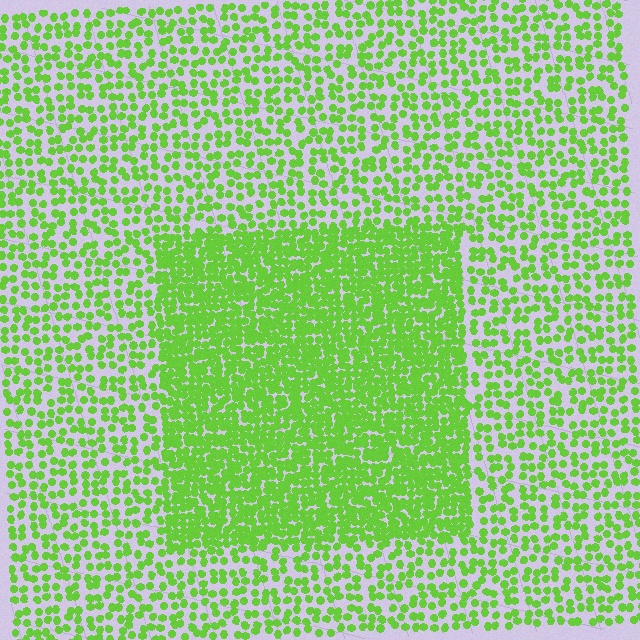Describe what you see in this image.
The image contains small lime elements arranged at two different densities. A rectangle-shaped region is visible where the elements are more densely packed than the surrounding area.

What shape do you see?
I see a rectangle.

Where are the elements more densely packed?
The elements are more densely packed inside the rectangle boundary.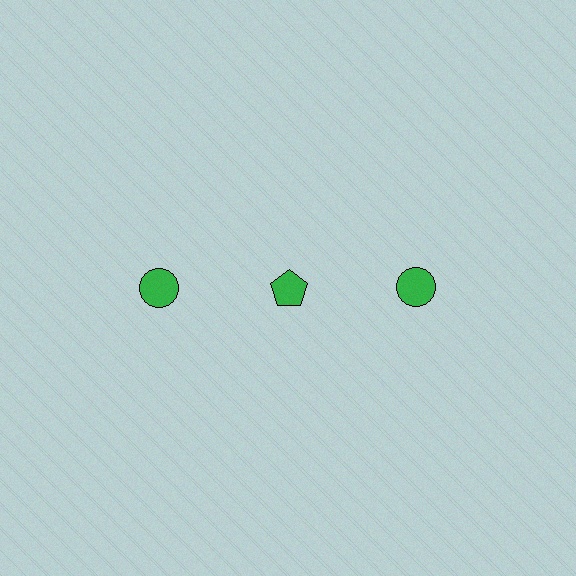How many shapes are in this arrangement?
There are 3 shapes arranged in a grid pattern.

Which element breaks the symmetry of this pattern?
The green pentagon in the top row, second from left column breaks the symmetry. All other shapes are green circles.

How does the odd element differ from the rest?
It has a different shape: pentagon instead of circle.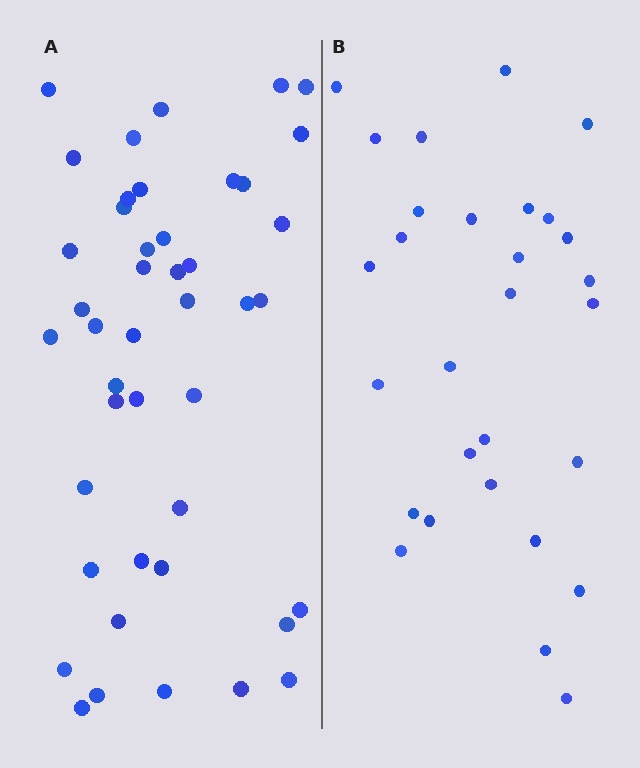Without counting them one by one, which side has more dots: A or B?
Region A (the left region) has more dots.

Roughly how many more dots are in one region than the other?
Region A has approximately 15 more dots than region B.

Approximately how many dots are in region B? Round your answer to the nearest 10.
About 30 dots. (The exact count is 29, which rounds to 30.)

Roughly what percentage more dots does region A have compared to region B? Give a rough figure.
About 50% more.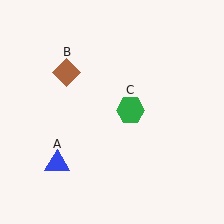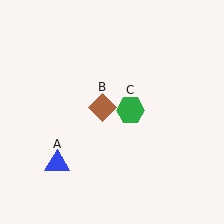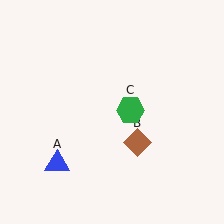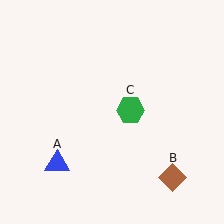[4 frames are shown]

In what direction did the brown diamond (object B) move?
The brown diamond (object B) moved down and to the right.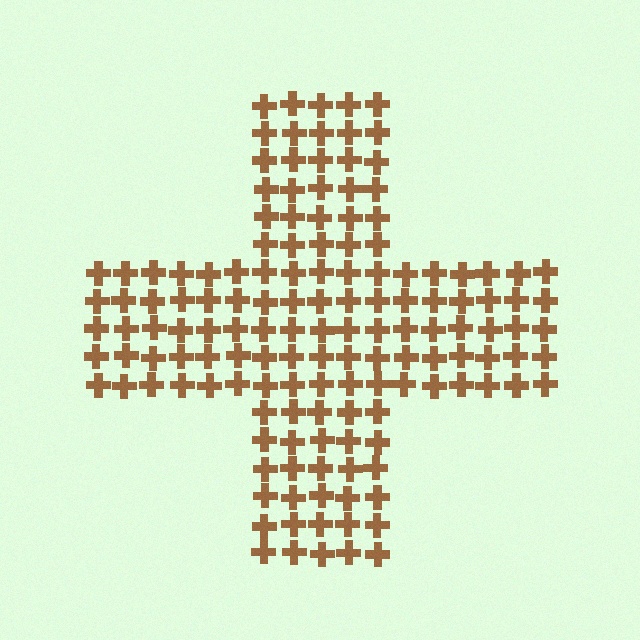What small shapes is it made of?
It is made of small crosses.